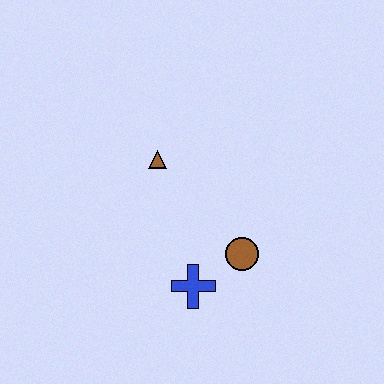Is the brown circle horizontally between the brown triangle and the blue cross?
No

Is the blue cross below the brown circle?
Yes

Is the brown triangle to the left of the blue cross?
Yes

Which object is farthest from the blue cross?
The brown triangle is farthest from the blue cross.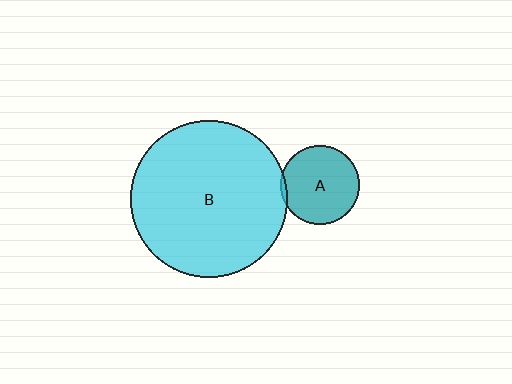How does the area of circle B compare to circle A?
Approximately 3.9 times.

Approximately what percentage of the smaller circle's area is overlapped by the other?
Approximately 5%.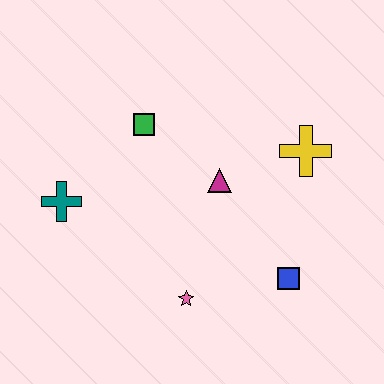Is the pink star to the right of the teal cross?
Yes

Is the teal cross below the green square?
Yes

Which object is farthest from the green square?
The blue square is farthest from the green square.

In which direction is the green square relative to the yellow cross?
The green square is to the left of the yellow cross.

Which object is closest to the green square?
The magenta triangle is closest to the green square.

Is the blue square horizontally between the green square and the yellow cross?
Yes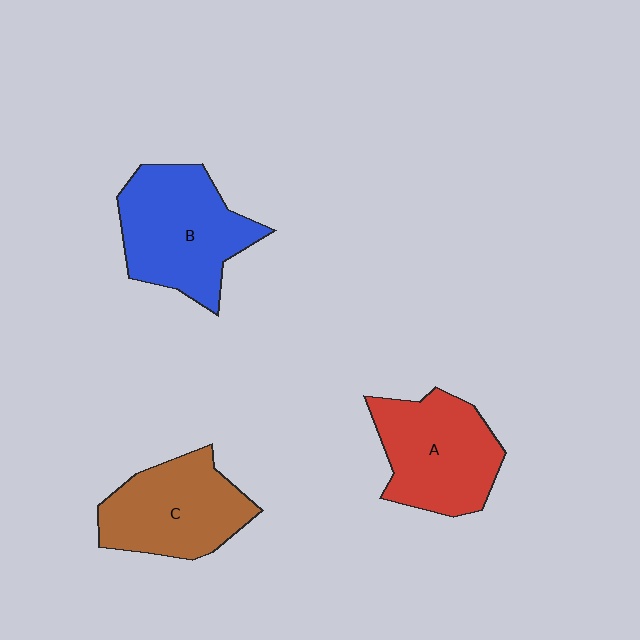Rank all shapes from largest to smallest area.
From largest to smallest: B (blue), A (red), C (brown).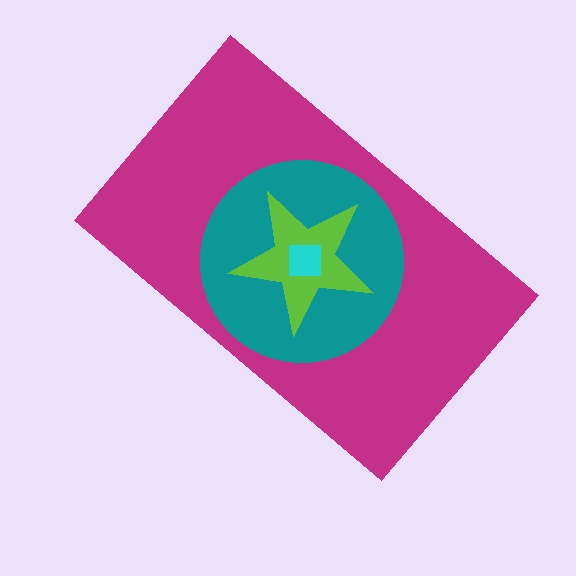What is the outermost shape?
The magenta rectangle.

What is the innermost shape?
The cyan square.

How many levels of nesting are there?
4.